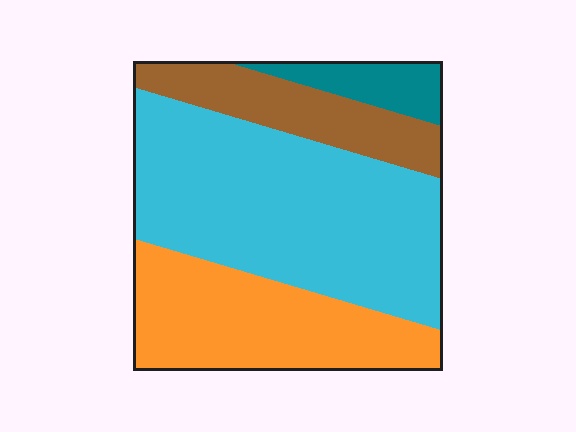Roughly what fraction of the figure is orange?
Orange takes up about one quarter (1/4) of the figure.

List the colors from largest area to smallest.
From largest to smallest: cyan, orange, brown, teal.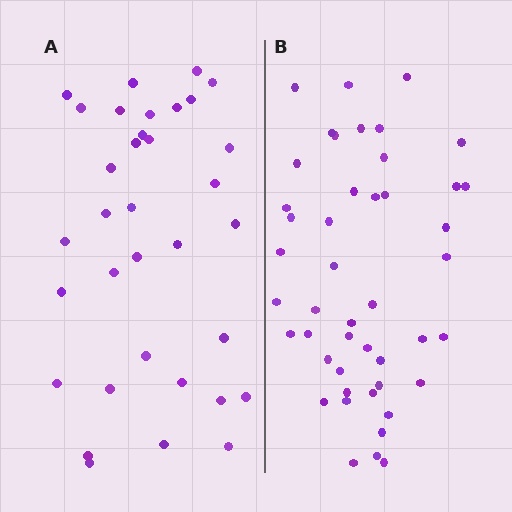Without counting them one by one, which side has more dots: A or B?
Region B (the right region) has more dots.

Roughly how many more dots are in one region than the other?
Region B has roughly 12 or so more dots than region A.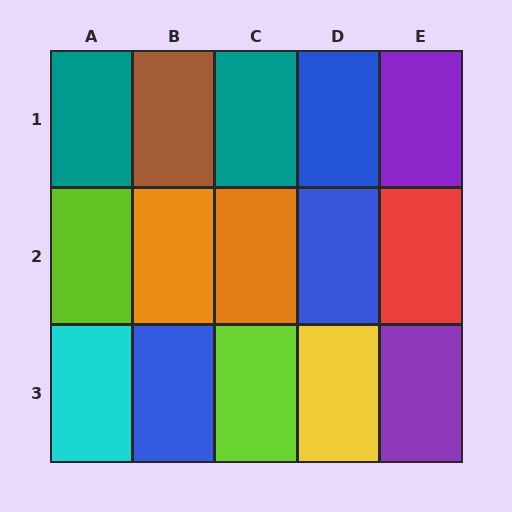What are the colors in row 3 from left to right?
Cyan, blue, lime, yellow, purple.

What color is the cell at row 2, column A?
Lime.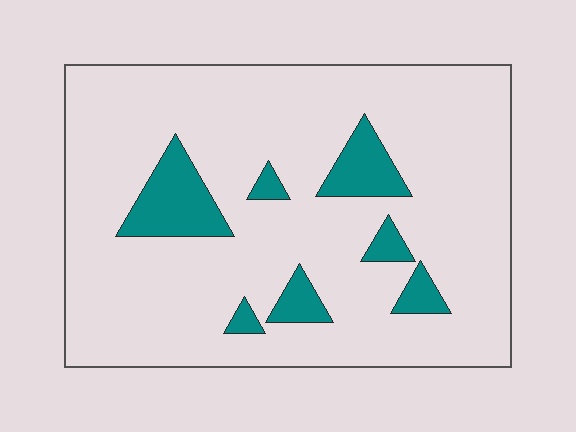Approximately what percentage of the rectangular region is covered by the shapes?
Approximately 15%.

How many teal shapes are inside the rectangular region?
7.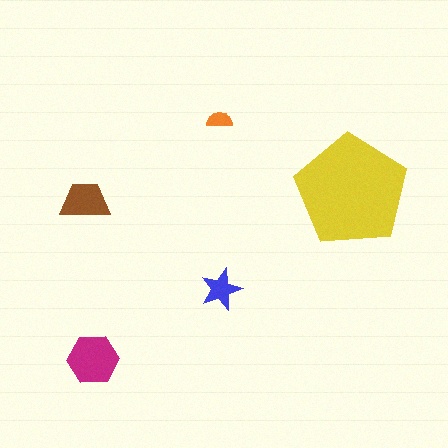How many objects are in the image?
There are 5 objects in the image.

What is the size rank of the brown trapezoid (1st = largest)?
3rd.